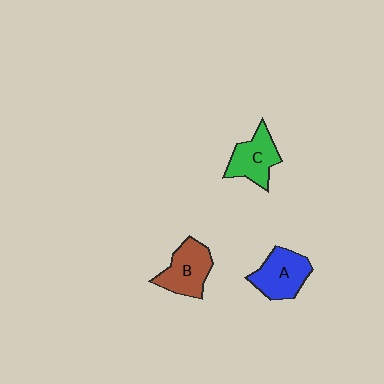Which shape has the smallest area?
Shape C (green).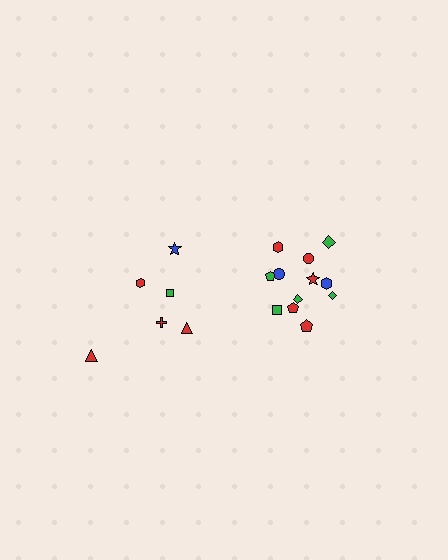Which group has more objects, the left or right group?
The right group.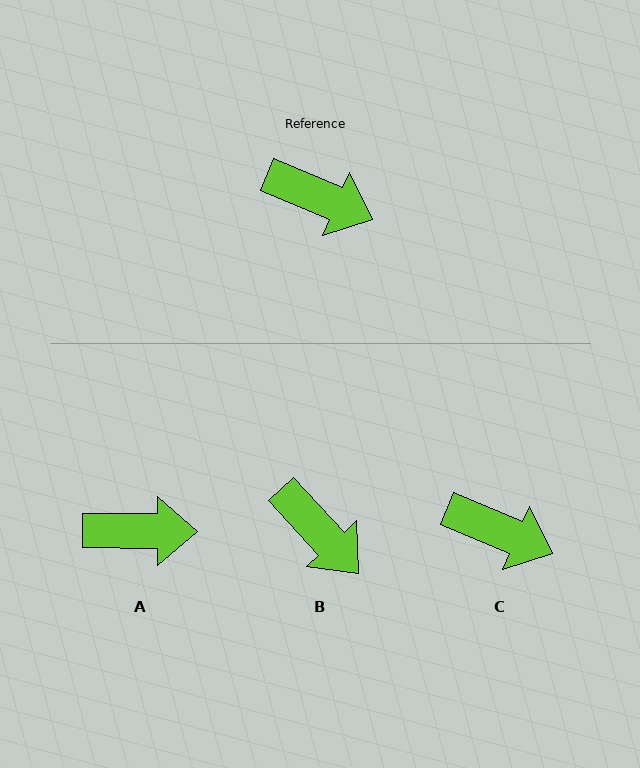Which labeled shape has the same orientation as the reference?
C.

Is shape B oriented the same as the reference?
No, it is off by about 24 degrees.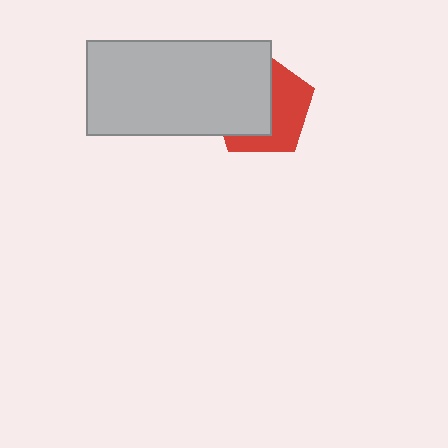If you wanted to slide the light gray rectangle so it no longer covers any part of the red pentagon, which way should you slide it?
Slide it left — that is the most direct way to separate the two shapes.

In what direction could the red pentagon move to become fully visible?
The red pentagon could move right. That would shift it out from behind the light gray rectangle entirely.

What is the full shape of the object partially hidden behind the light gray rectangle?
The partially hidden object is a red pentagon.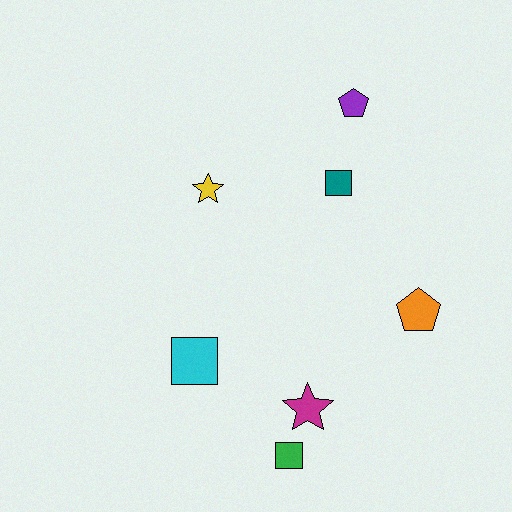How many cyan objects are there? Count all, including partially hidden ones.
There is 1 cyan object.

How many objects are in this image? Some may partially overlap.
There are 7 objects.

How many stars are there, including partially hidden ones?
There are 2 stars.